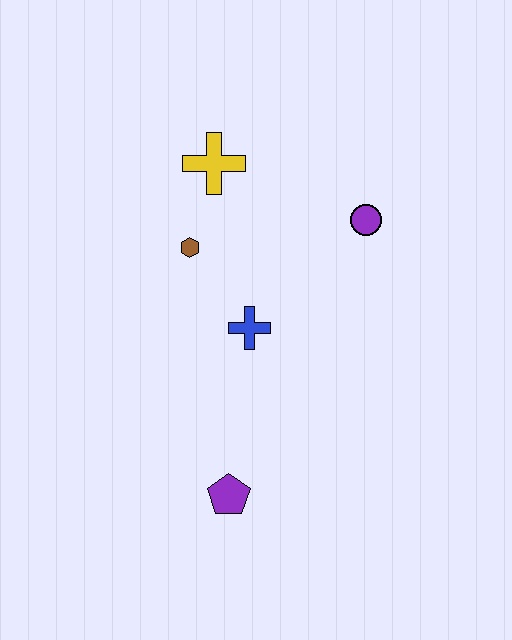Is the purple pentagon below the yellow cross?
Yes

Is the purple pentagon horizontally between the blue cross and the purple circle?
No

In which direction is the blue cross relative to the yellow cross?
The blue cross is below the yellow cross.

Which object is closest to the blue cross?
The brown hexagon is closest to the blue cross.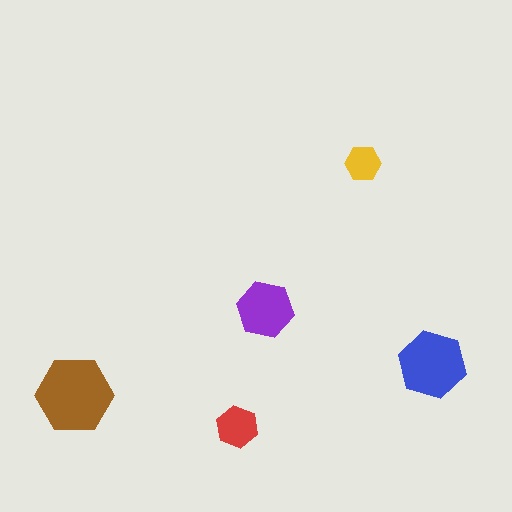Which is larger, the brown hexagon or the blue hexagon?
The brown one.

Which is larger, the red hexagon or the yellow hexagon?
The red one.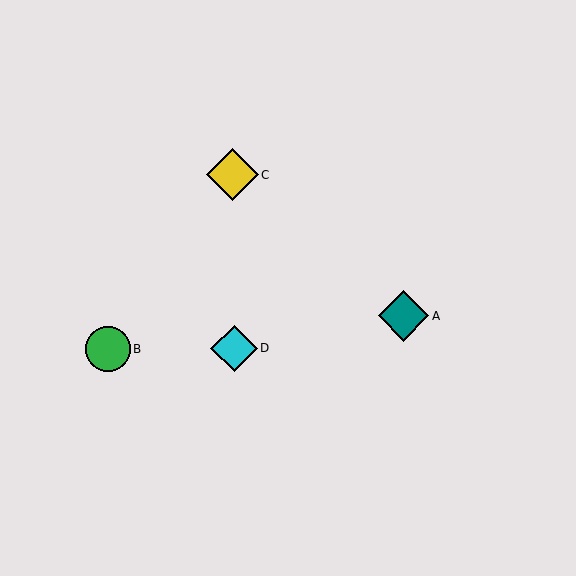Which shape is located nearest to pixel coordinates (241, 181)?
The yellow diamond (labeled C) at (232, 175) is nearest to that location.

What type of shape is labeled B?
Shape B is a green circle.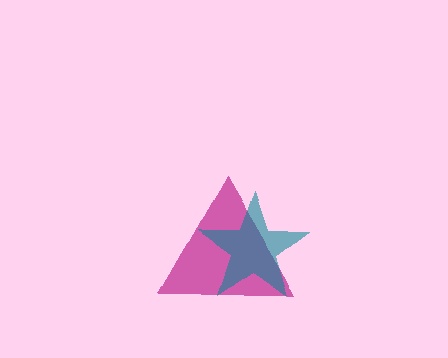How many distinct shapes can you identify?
There are 2 distinct shapes: a magenta triangle, a teal star.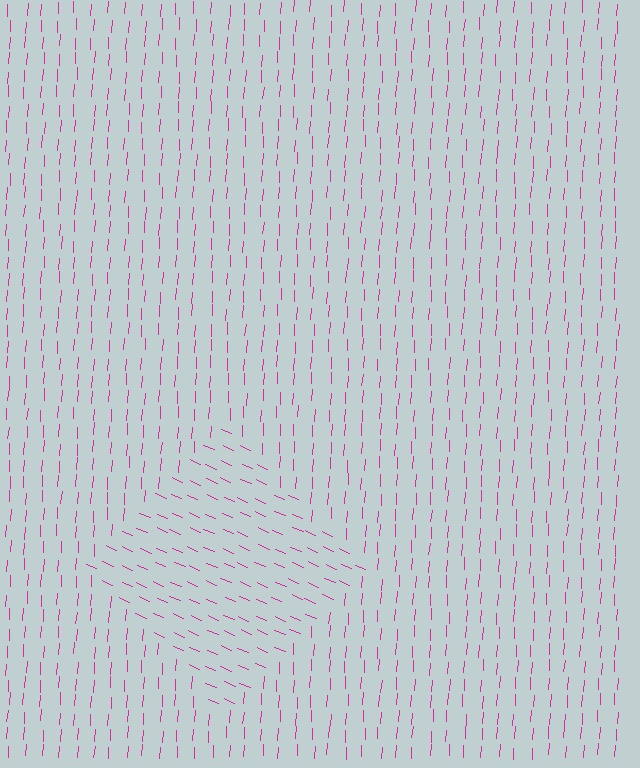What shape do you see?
I see a diamond.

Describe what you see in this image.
The image is filled with small magenta line segments. A diamond region in the image has lines oriented differently from the surrounding lines, creating a visible texture boundary.